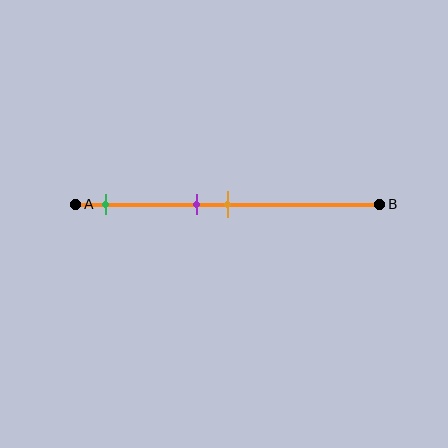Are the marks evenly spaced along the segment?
No, the marks are not evenly spaced.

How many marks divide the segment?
There are 3 marks dividing the segment.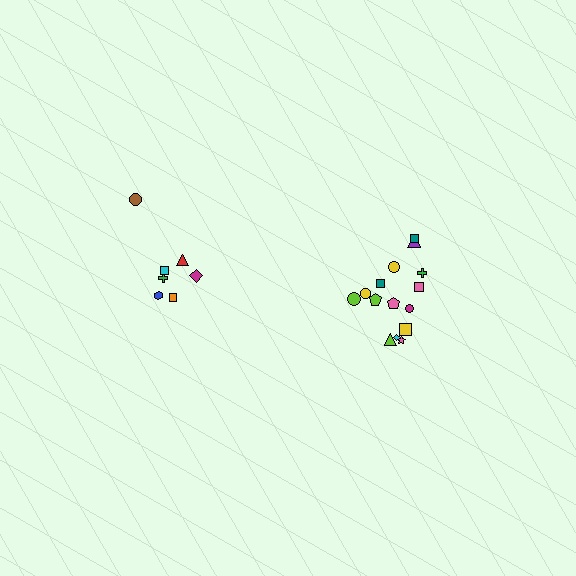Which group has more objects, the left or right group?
The right group.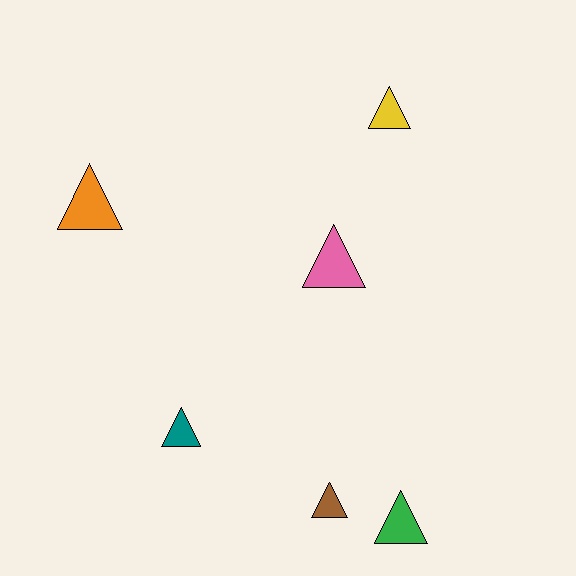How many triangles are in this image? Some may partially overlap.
There are 6 triangles.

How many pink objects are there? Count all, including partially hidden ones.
There is 1 pink object.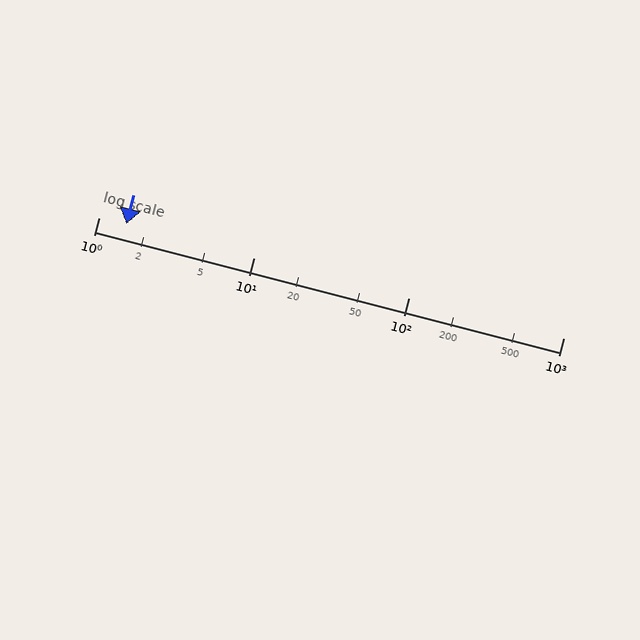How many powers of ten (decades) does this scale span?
The scale spans 3 decades, from 1 to 1000.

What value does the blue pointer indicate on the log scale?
The pointer indicates approximately 1.5.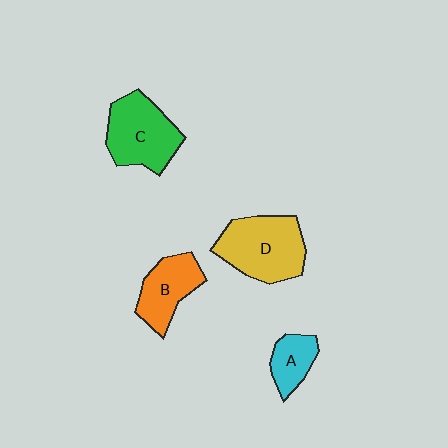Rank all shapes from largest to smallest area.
From largest to smallest: D (yellow), C (green), B (orange), A (cyan).